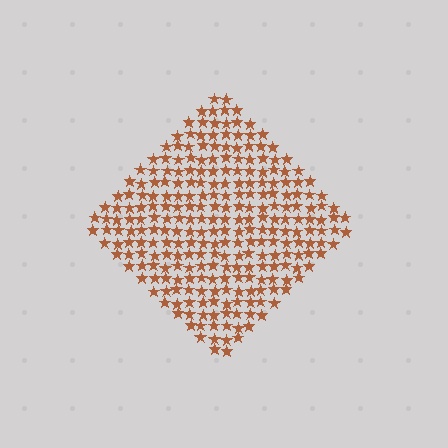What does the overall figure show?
The overall figure shows a diamond.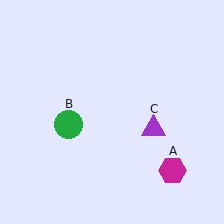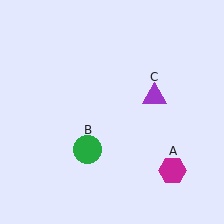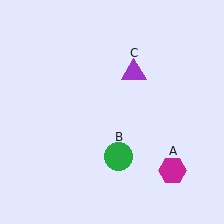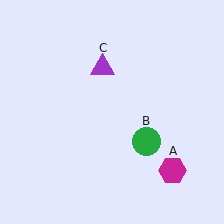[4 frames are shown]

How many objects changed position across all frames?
2 objects changed position: green circle (object B), purple triangle (object C).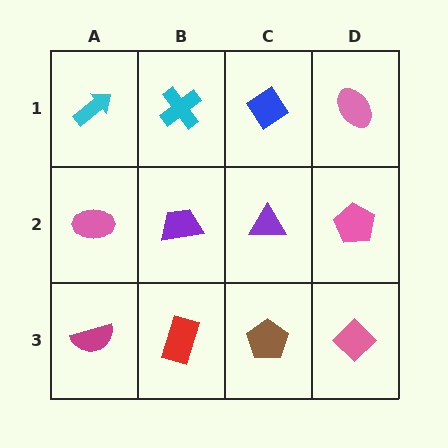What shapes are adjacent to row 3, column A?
A pink ellipse (row 2, column A), a red rectangle (row 3, column B).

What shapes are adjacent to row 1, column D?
A pink pentagon (row 2, column D), a blue diamond (row 1, column C).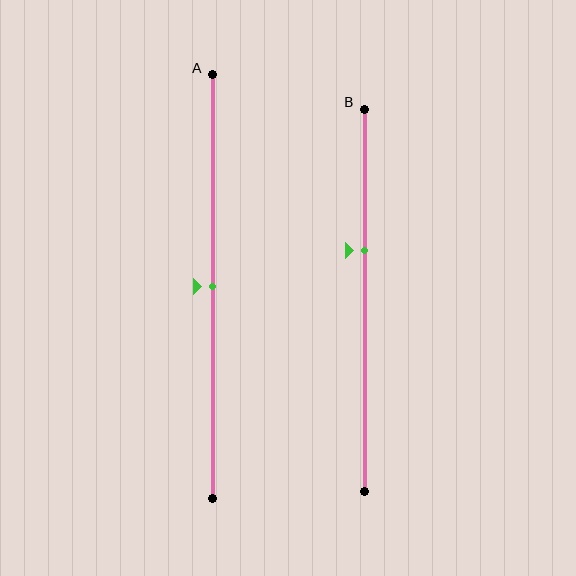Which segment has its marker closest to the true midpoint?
Segment A has its marker closest to the true midpoint.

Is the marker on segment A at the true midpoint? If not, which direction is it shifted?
Yes, the marker on segment A is at the true midpoint.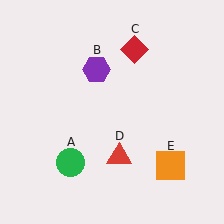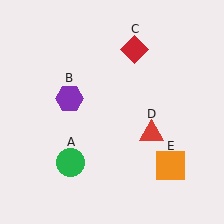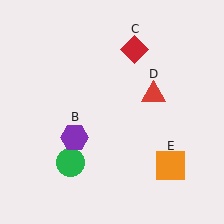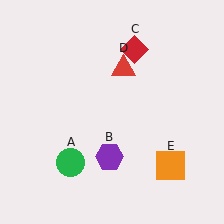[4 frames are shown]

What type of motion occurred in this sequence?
The purple hexagon (object B), red triangle (object D) rotated counterclockwise around the center of the scene.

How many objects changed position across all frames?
2 objects changed position: purple hexagon (object B), red triangle (object D).